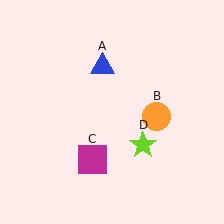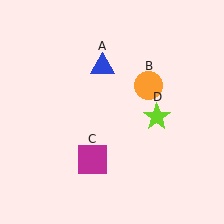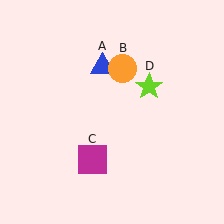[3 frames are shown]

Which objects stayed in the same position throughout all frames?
Blue triangle (object A) and magenta square (object C) remained stationary.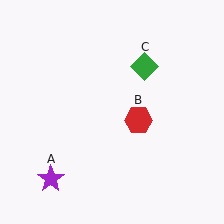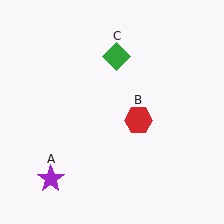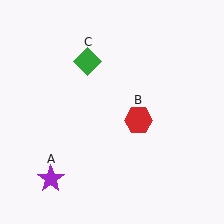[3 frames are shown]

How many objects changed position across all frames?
1 object changed position: green diamond (object C).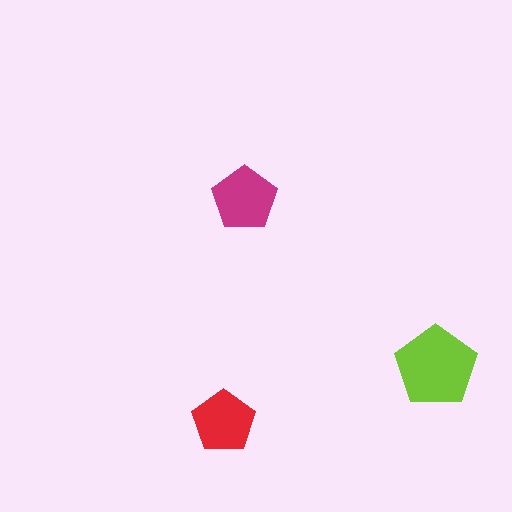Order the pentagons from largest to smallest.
the lime one, the magenta one, the red one.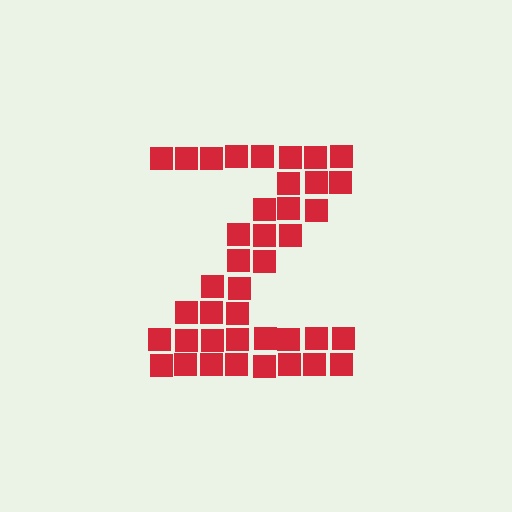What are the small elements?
The small elements are squares.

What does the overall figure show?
The overall figure shows the letter Z.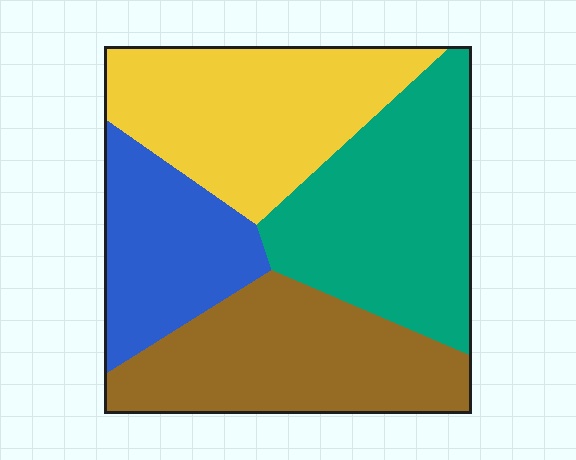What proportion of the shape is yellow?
Yellow takes up between a sixth and a third of the shape.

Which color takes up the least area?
Blue, at roughly 20%.